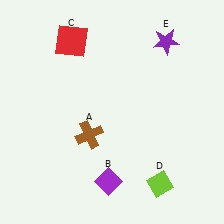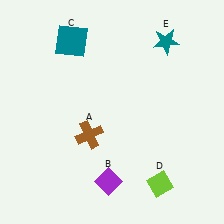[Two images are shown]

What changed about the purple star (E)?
In Image 1, E is purple. In Image 2, it changed to teal.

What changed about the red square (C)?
In Image 1, C is red. In Image 2, it changed to teal.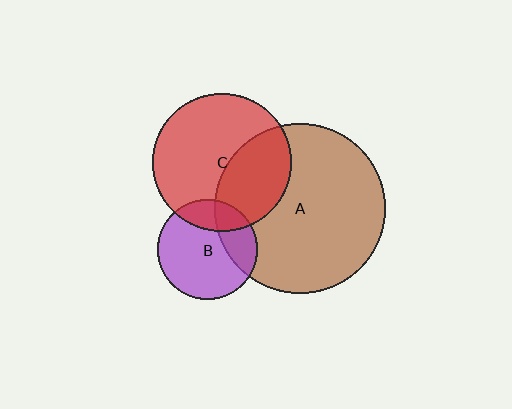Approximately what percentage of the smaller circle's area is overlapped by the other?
Approximately 35%.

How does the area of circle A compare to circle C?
Approximately 1.5 times.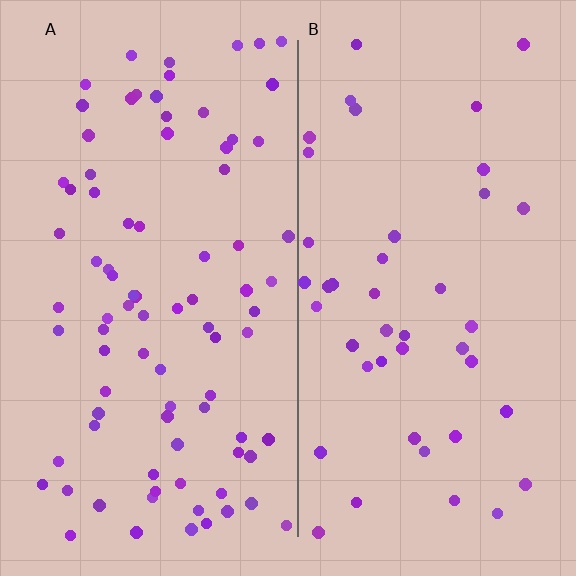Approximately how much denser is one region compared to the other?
Approximately 2.0× — region A over region B.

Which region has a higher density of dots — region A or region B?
A (the left).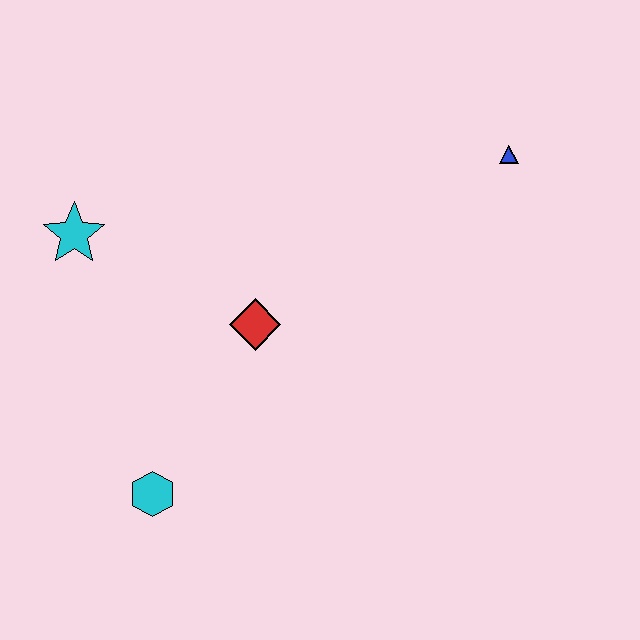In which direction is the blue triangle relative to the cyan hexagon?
The blue triangle is to the right of the cyan hexagon.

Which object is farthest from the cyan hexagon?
The blue triangle is farthest from the cyan hexagon.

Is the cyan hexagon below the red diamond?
Yes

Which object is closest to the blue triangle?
The red diamond is closest to the blue triangle.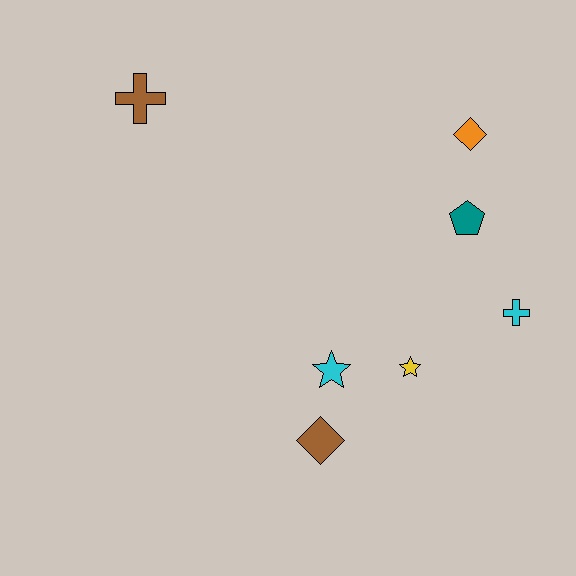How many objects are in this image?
There are 7 objects.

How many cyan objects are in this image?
There are 2 cyan objects.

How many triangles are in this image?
There are no triangles.